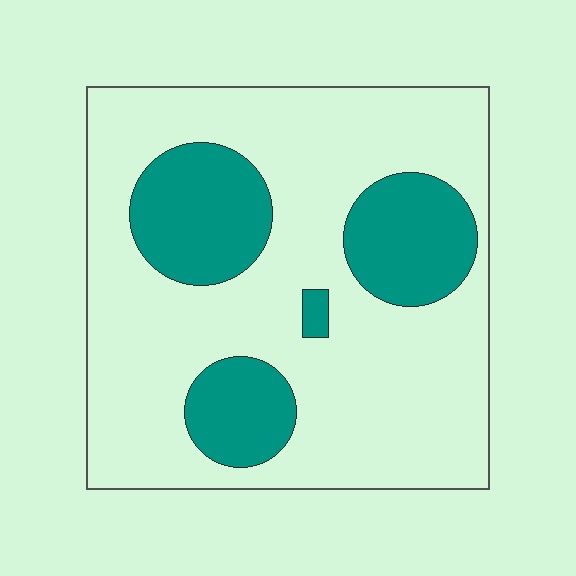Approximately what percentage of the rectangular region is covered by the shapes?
Approximately 25%.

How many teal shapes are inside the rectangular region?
4.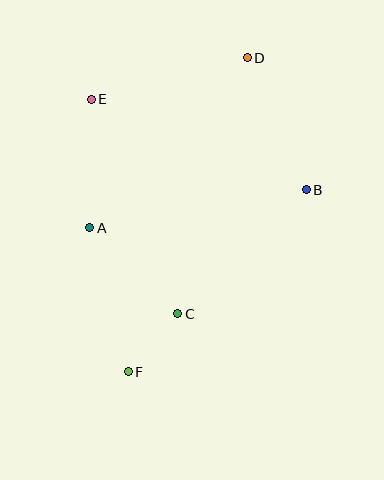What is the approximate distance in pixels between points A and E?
The distance between A and E is approximately 129 pixels.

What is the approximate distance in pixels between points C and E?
The distance between C and E is approximately 232 pixels.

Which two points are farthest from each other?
Points D and F are farthest from each other.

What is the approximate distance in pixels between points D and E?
The distance between D and E is approximately 162 pixels.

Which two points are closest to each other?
Points C and F are closest to each other.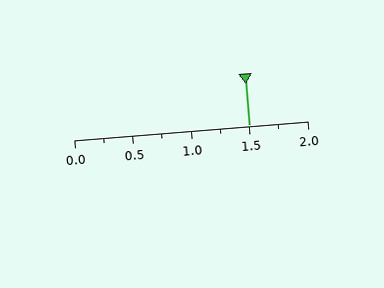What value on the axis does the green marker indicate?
The marker indicates approximately 1.5.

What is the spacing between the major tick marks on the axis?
The major ticks are spaced 0.5 apart.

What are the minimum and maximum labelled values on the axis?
The axis runs from 0.0 to 2.0.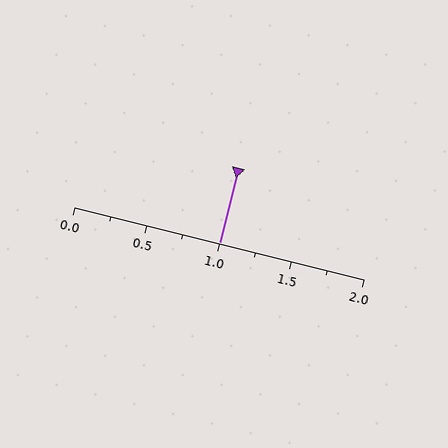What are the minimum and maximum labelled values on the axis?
The axis runs from 0.0 to 2.0.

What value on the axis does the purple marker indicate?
The marker indicates approximately 1.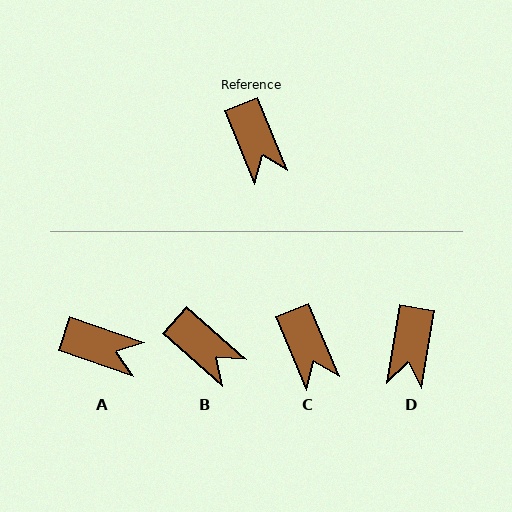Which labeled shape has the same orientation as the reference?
C.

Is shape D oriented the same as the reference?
No, it is off by about 32 degrees.